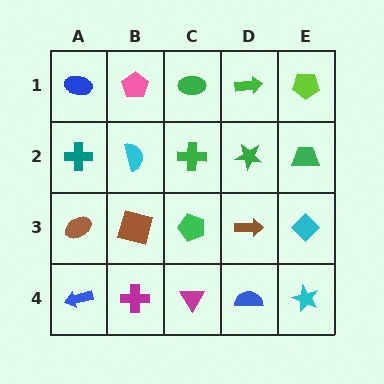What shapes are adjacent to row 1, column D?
A green star (row 2, column D), a green ellipse (row 1, column C), a lime pentagon (row 1, column E).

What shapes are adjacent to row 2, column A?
A blue ellipse (row 1, column A), a brown ellipse (row 3, column A), a cyan semicircle (row 2, column B).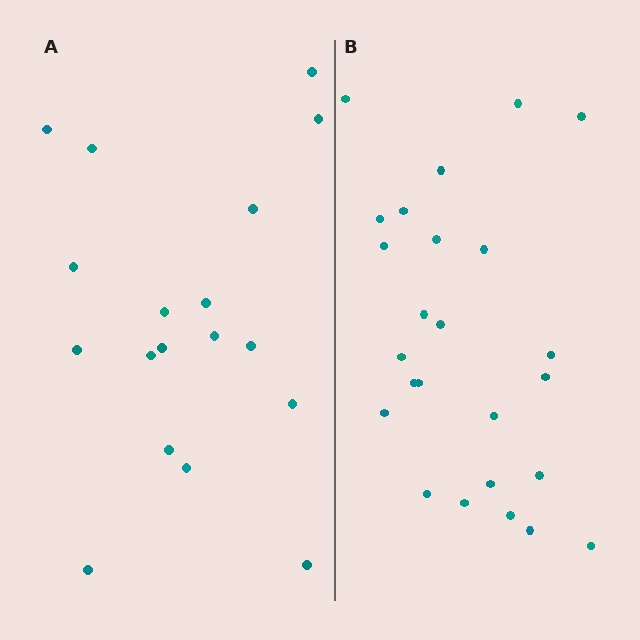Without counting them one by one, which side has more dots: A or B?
Region B (the right region) has more dots.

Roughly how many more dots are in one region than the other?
Region B has roughly 8 or so more dots than region A.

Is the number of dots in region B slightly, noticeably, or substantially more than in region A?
Region B has noticeably more, but not dramatically so. The ratio is roughly 1.4 to 1.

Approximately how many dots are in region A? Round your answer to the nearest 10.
About 20 dots. (The exact count is 18, which rounds to 20.)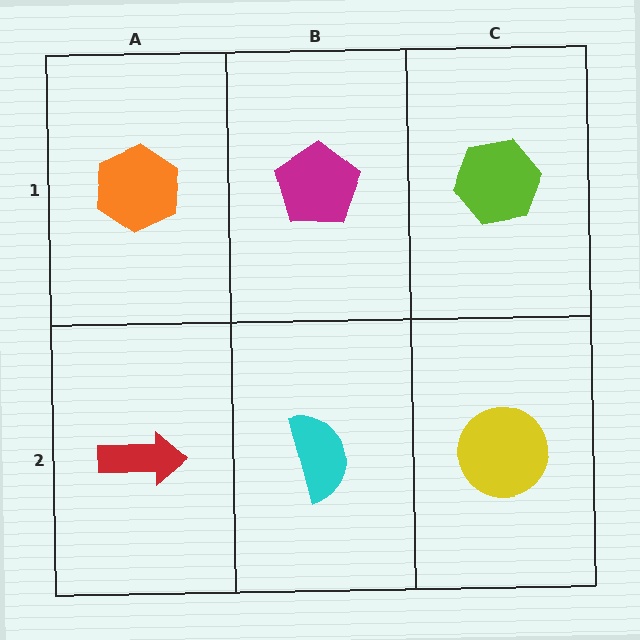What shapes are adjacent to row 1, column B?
A cyan semicircle (row 2, column B), an orange hexagon (row 1, column A), a lime hexagon (row 1, column C).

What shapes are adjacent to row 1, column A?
A red arrow (row 2, column A), a magenta pentagon (row 1, column B).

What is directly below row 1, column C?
A yellow circle.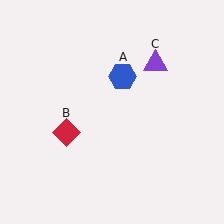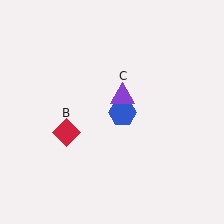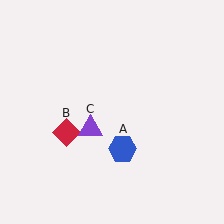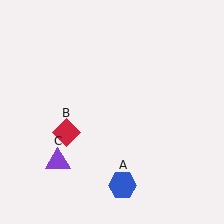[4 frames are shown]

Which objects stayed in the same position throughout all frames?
Red diamond (object B) remained stationary.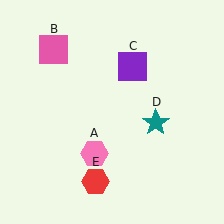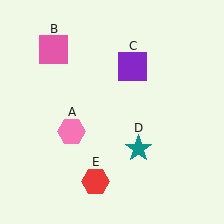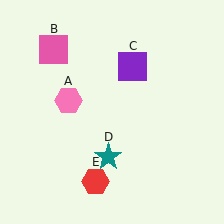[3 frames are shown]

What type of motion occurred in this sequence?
The pink hexagon (object A), teal star (object D) rotated clockwise around the center of the scene.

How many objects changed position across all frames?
2 objects changed position: pink hexagon (object A), teal star (object D).